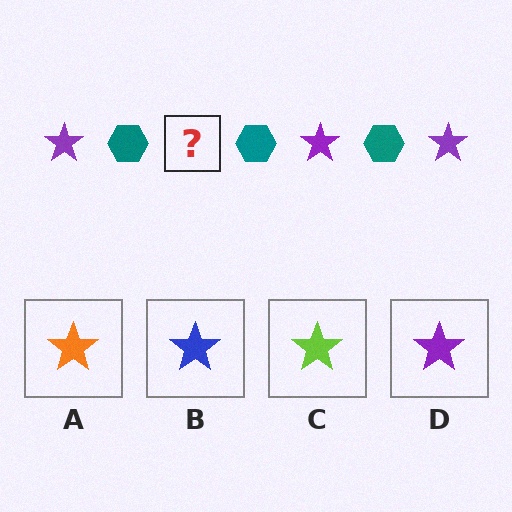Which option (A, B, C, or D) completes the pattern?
D.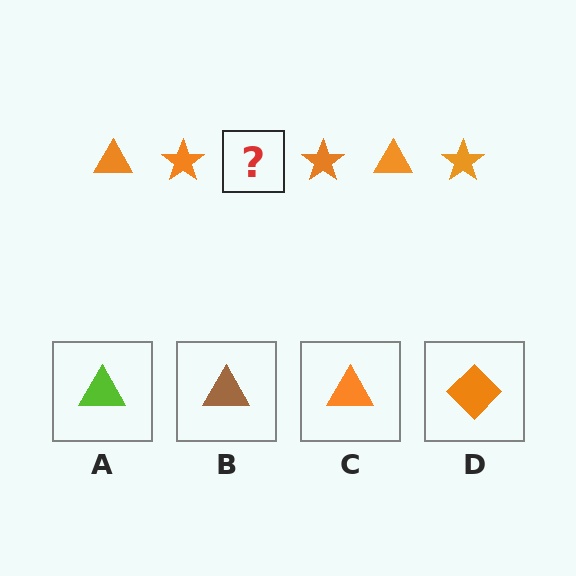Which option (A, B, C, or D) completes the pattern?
C.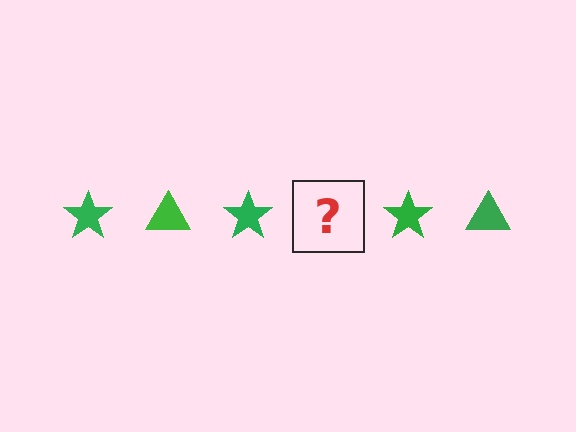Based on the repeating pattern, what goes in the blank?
The blank should be a green triangle.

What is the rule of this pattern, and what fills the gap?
The rule is that the pattern cycles through star, triangle shapes in green. The gap should be filled with a green triangle.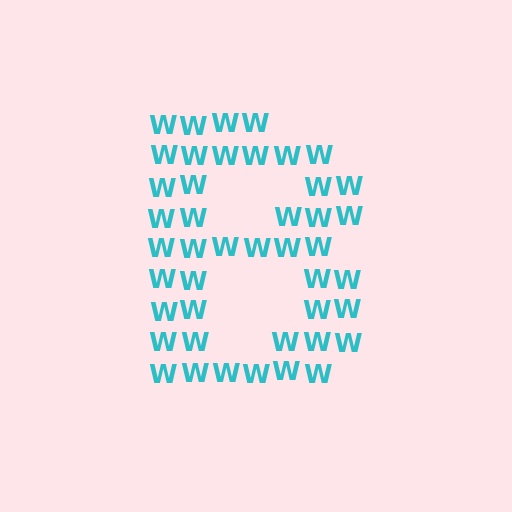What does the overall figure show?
The overall figure shows the letter B.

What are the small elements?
The small elements are letter W's.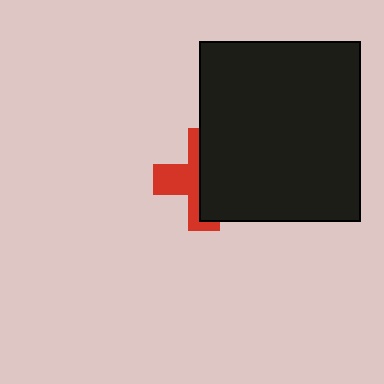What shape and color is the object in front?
The object in front is a black rectangle.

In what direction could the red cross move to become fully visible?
The red cross could move left. That would shift it out from behind the black rectangle entirely.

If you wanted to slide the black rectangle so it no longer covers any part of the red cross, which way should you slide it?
Slide it right — that is the most direct way to separate the two shapes.